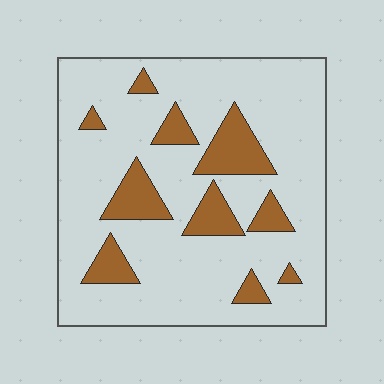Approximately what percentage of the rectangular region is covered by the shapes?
Approximately 20%.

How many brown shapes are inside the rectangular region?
10.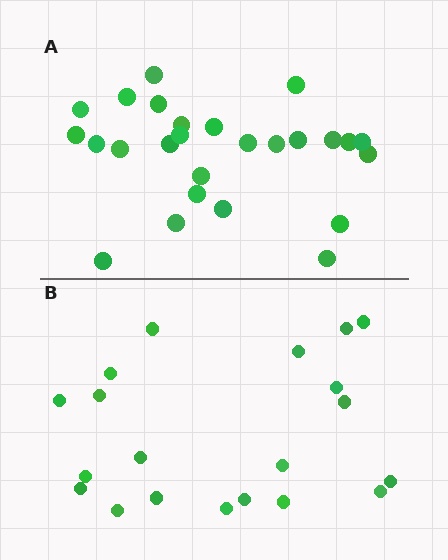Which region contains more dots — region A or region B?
Region A (the top region) has more dots.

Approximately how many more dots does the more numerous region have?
Region A has about 6 more dots than region B.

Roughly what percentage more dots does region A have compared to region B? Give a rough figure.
About 30% more.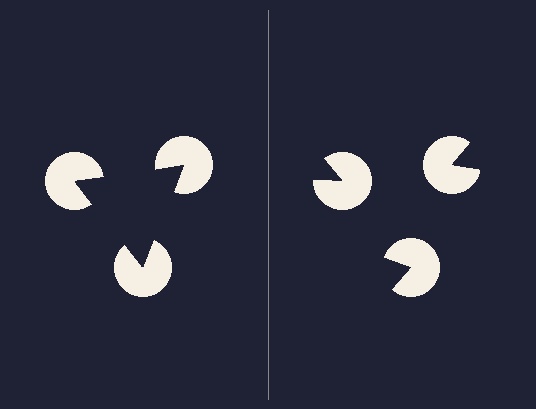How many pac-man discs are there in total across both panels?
6 — 3 on each side.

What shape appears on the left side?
An illusory triangle.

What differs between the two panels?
The pac-man discs are positioned identically on both sides; only the wedge orientations differ. On the left they align to a triangle; on the right they are misaligned.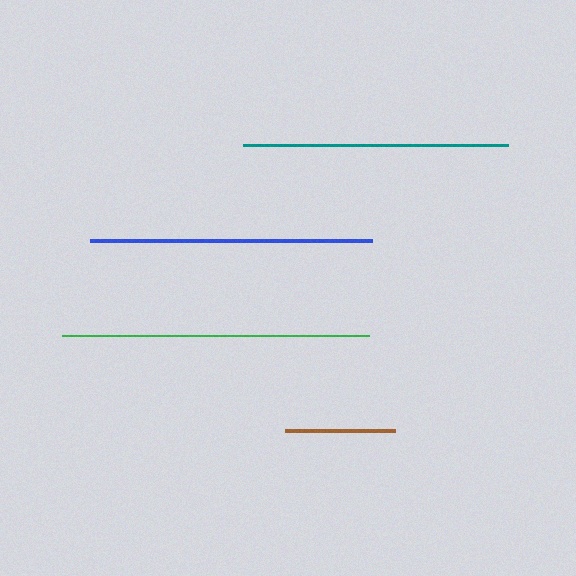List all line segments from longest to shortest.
From longest to shortest: green, blue, teal, brown.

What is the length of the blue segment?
The blue segment is approximately 282 pixels long.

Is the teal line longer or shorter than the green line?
The green line is longer than the teal line.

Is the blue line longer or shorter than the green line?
The green line is longer than the blue line.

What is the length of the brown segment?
The brown segment is approximately 110 pixels long.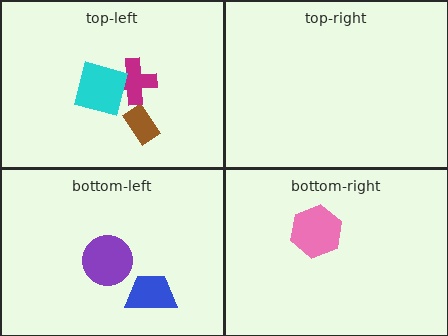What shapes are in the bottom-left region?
The purple circle, the blue trapezoid.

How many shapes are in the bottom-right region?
1.